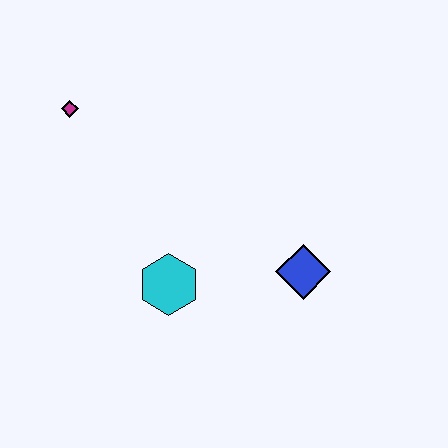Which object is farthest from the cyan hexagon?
The magenta diamond is farthest from the cyan hexagon.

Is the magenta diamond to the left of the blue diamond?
Yes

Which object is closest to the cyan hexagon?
The blue diamond is closest to the cyan hexagon.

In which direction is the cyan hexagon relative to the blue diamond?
The cyan hexagon is to the left of the blue diamond.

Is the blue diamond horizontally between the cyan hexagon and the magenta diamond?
No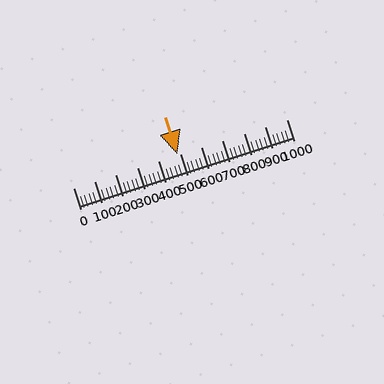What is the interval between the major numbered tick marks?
The major tick marks are spaced 100 units apart.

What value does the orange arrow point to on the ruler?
The orange arrow points to approximately 489.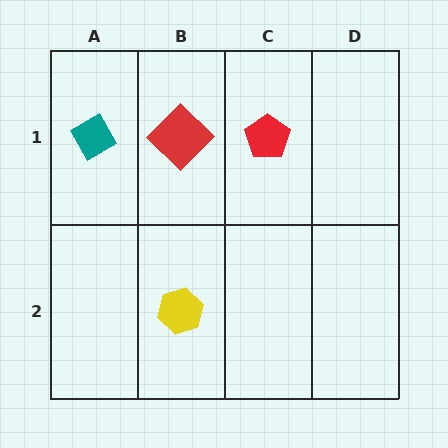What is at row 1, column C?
A red pentagon.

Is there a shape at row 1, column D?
No, that cell is empty.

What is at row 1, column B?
A red diamond.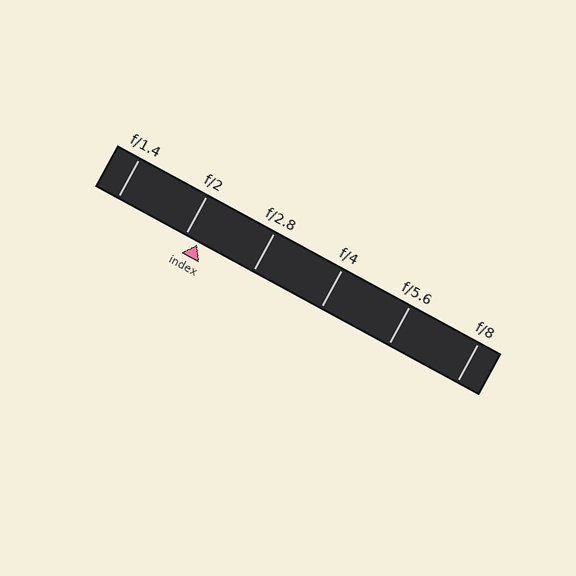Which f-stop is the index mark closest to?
The index mark is closest to f/2.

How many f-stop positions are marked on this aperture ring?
There are 6 f-stop positions marked.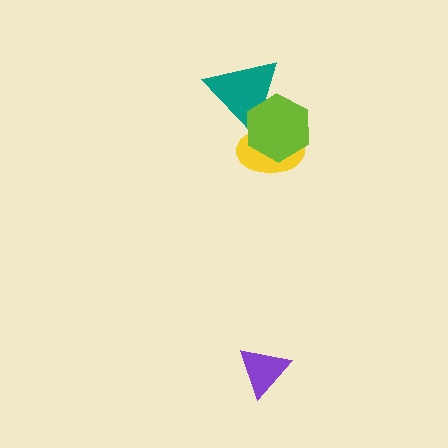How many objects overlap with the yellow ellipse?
2 objects overlap with the yellow ellipse.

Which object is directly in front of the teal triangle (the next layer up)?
The yellow ellipse is directly in front of the teal triangle.